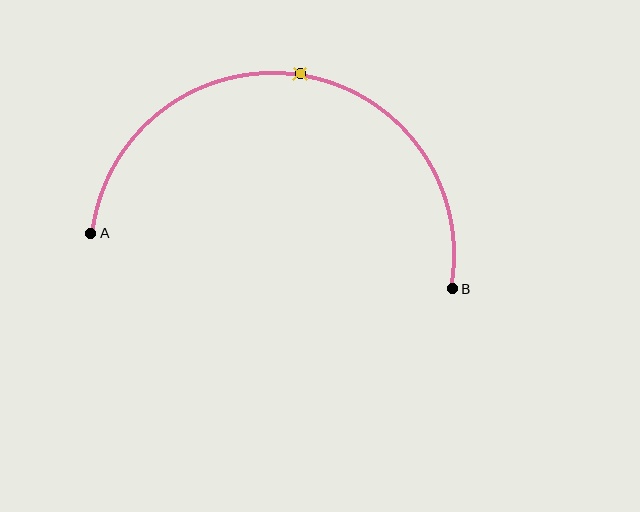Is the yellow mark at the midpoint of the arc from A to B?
Yes. The yellow mark lies on the arc at equal arc-length from both A and B — it is the arc midpoint.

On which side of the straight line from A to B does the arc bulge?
The arc bulges above the straight line connecting A and B.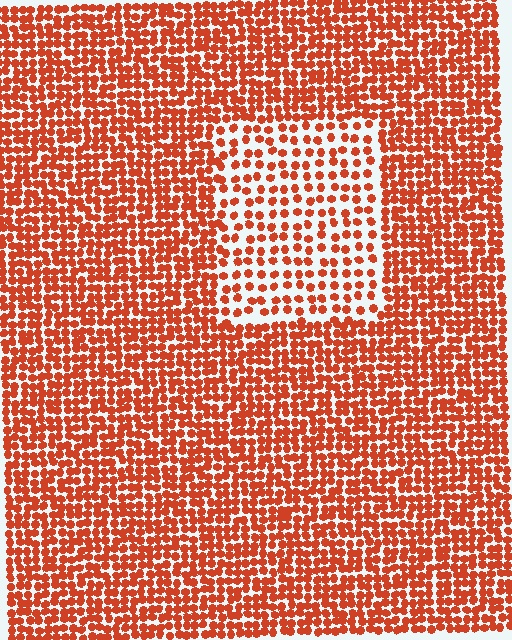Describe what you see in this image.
The image contains small red elements arranged at two different densities. A rectangle-shaped region is visible where the elements are less densely packed than the surrounding area.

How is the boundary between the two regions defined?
The boundary is defined by a change in element density (approximately 2.0x ratio). All elements are the same color, size, and shape.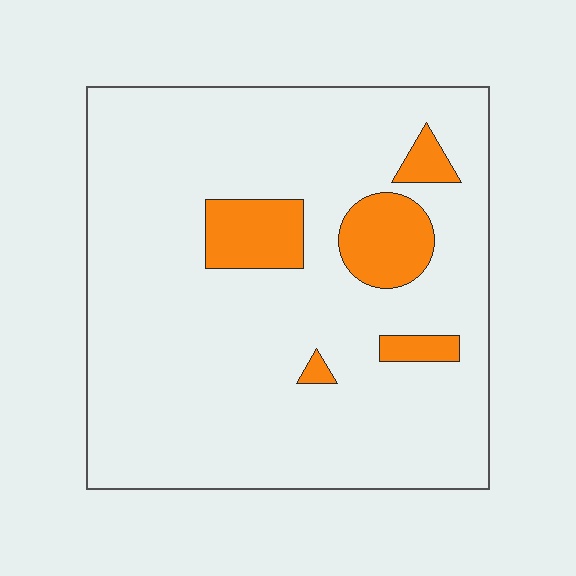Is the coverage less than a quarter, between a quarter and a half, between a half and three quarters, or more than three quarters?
Less than a quarter.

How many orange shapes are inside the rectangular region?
5.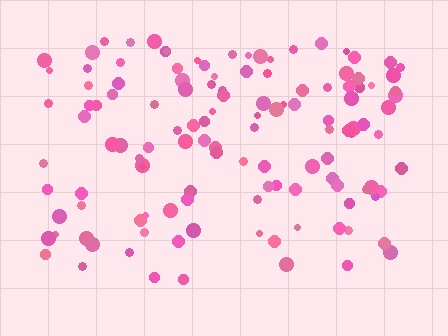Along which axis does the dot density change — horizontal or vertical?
Vertical.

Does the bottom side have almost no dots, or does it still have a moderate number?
Still a moderate number, just noticeably fewer than the top.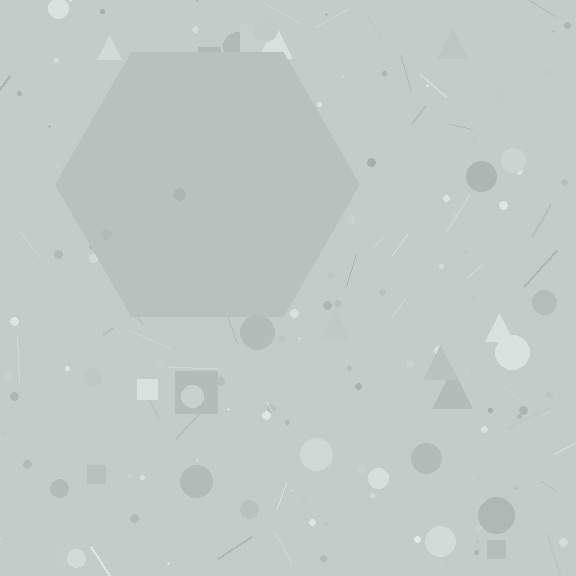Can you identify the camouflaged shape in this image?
The camouflaged shape is a hexagon.